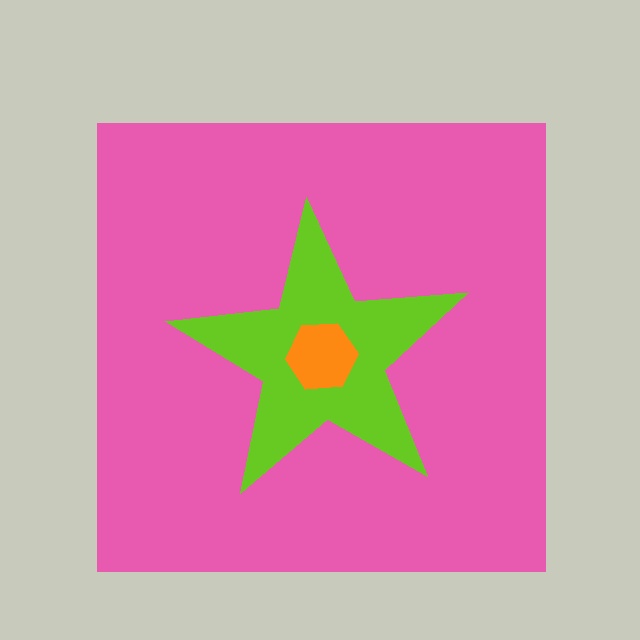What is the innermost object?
The orange hexagon.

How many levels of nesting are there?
3.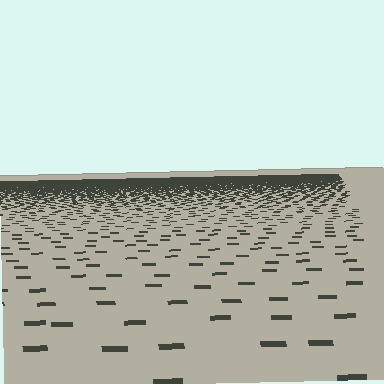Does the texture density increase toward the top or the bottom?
Density increases toward the top.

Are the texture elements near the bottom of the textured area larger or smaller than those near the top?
Larger. Near the bottom, elements are closer to the viewer and appear at a bigger on-screen size.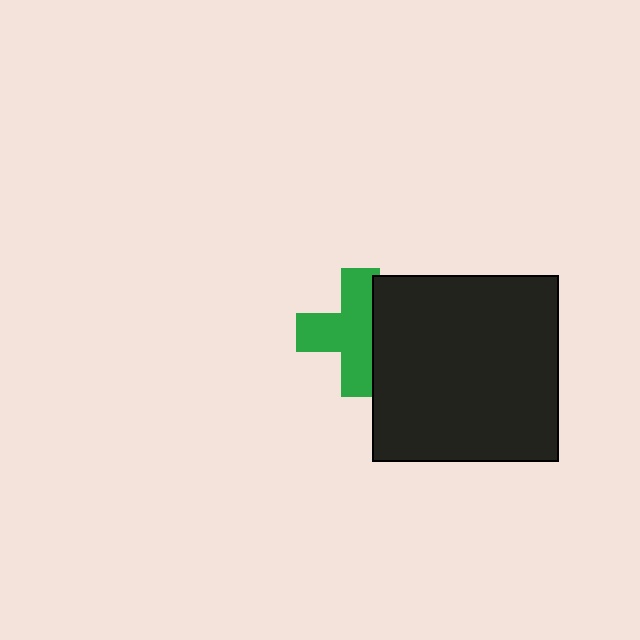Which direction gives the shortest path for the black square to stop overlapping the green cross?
Moving right gives the shortest separation.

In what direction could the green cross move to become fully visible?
The green cross could move left. That would shift it out from behind the black square entirely.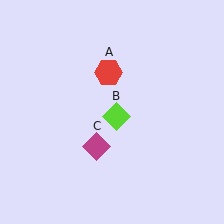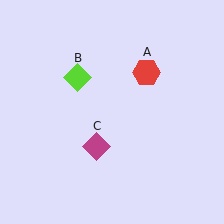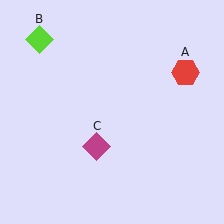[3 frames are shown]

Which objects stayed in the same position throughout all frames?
Magenta diamond (object C) remained stationary.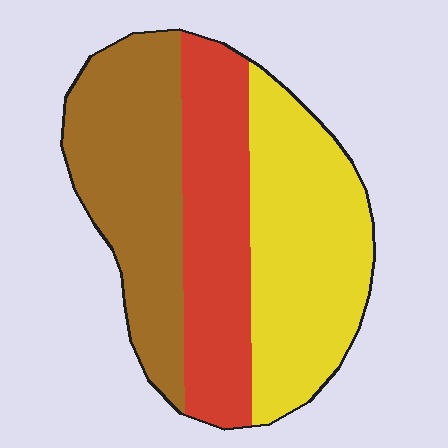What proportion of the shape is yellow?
Yellow takes up about three eighths (3/8) of the shape.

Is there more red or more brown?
Brown.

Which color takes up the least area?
Red, at roughly 30%.